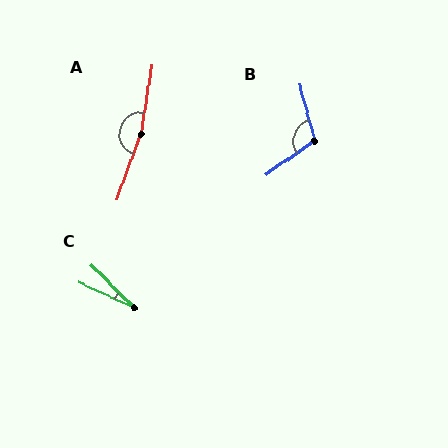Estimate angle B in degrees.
Approximately 109 degrees.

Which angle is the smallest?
C, at approximately 20 degrees.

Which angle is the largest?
A, at approximately 169 degrees.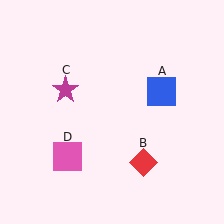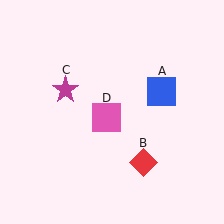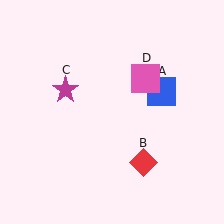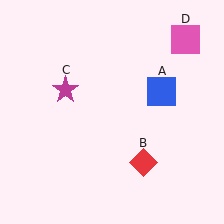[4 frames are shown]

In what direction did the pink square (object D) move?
The pink square (object D) moved up and to the right.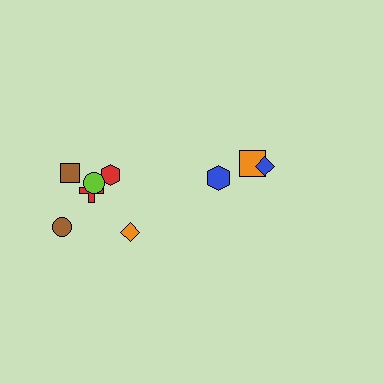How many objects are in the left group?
There are 6 objects.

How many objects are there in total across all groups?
There are 9 objects.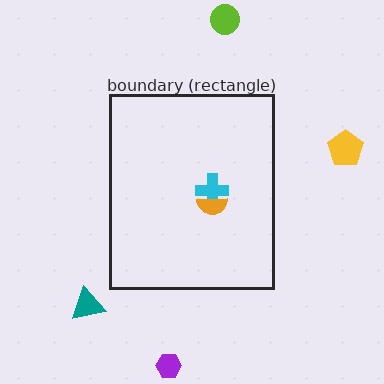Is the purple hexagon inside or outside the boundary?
Outside.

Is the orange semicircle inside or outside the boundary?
Inside.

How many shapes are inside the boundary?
2 inside, 4 outside.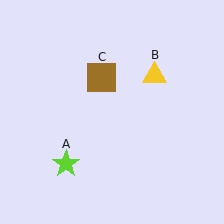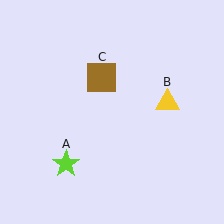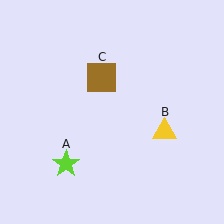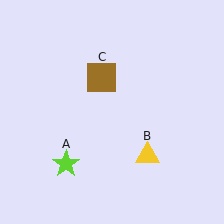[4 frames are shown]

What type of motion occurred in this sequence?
The yellow triangle (object B) rotated clockwise around the center of the scene.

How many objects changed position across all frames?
1 object changed position: yellow triangle (object B).